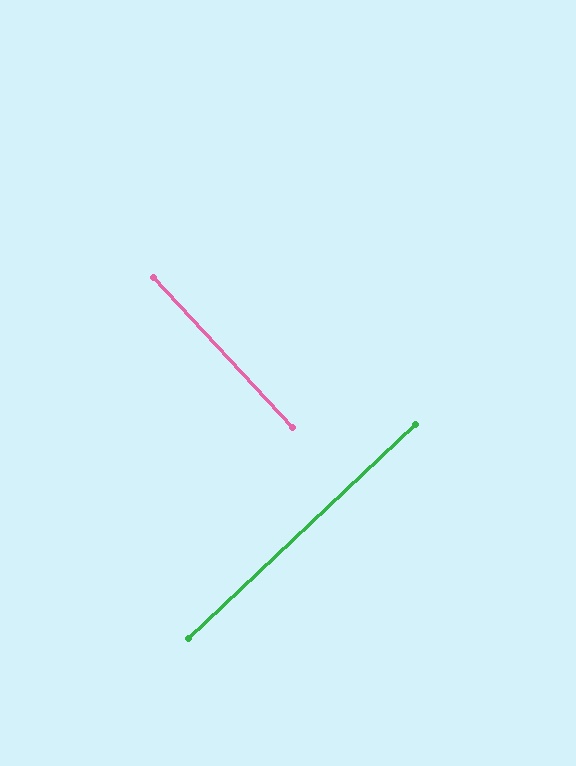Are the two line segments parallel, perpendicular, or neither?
Perpendicular — they meet at approximately 89°.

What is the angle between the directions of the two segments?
Approximately 89 degrees.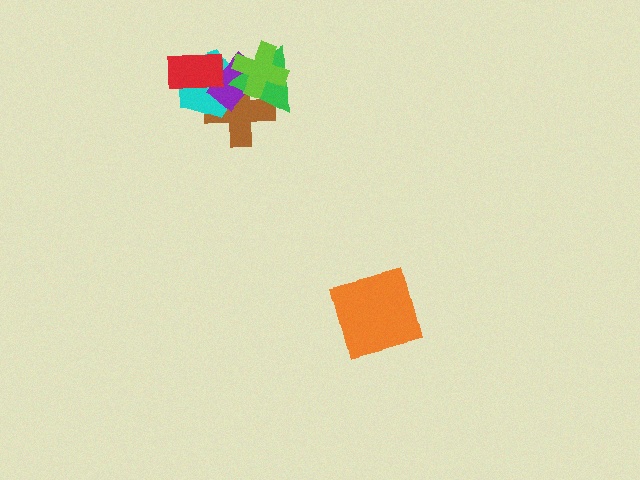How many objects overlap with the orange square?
0 objects overlap with the orange square.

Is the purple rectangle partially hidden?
Yes, it is partially covered by another shape.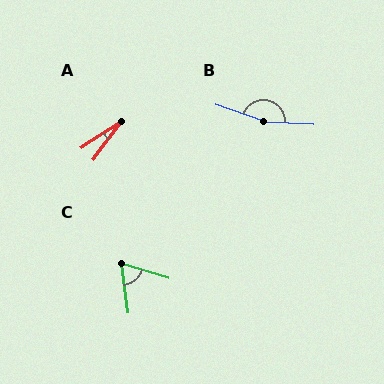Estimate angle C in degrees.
Approximately 66 degrees.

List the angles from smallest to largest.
A (21°), C (66°), B (163°).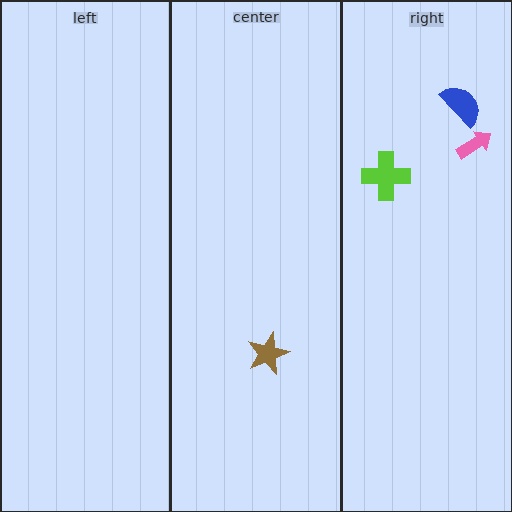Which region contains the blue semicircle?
The right region.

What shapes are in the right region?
The pink arrow, the blue semicircle, the lime cross.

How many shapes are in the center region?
1.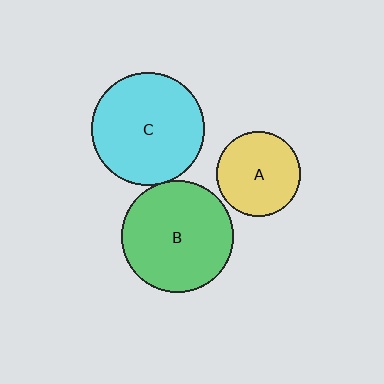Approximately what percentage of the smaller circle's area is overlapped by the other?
Approximately 5%.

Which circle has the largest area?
Circle C (cyan).